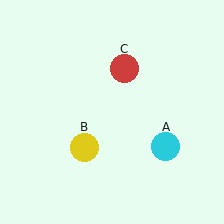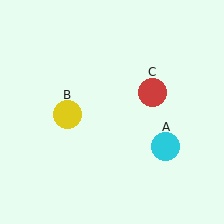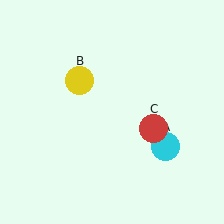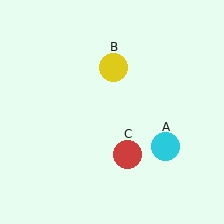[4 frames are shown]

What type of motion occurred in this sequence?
The yellow circle (object B), red circle (object C) rotated clockwise around the center of the scene.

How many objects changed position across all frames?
2 objects changed position: yellow circle (object B), red circle (object C).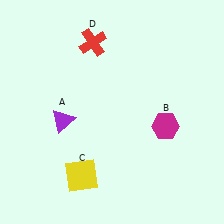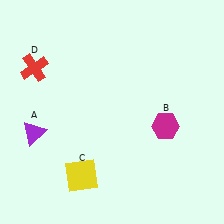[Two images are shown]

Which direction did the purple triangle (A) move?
The purple triangle (A) moved left.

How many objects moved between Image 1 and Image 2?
2 objects moved between the two images.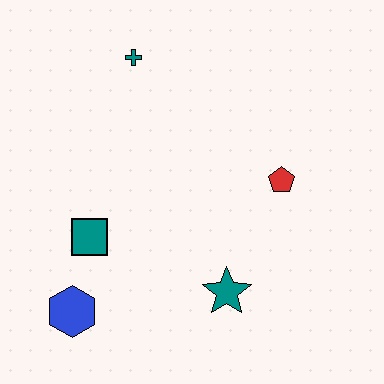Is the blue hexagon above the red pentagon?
No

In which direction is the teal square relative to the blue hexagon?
The teal square is above the blue hexagon.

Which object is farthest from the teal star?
The teal cross is farthest from the teal star.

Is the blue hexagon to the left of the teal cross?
Yes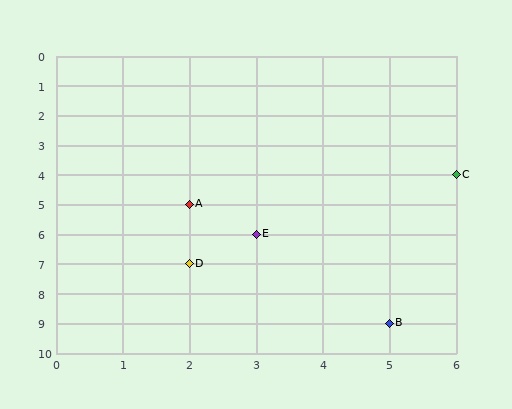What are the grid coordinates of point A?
Point A is at grid coordinates (2, 5).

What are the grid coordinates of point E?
Point E is at grid coordinates (3, 6).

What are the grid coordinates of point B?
Point B is at grid coordinates (5, 9).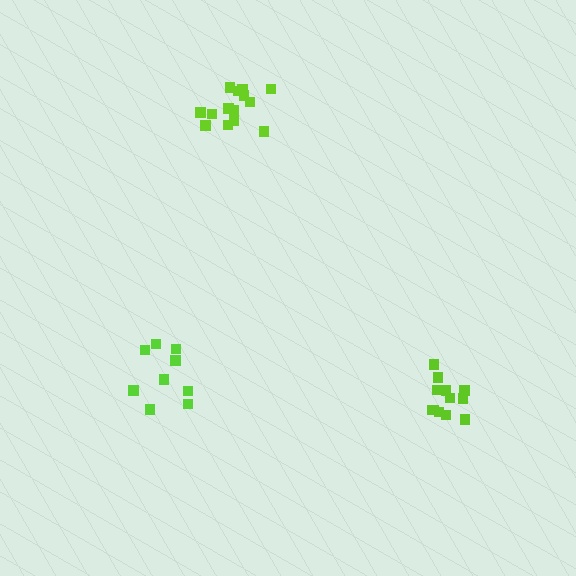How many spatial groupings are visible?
There are 3 spatial groupings.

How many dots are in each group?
Group 1: 12 dots, Group 2: 14 dots, Group 3: 9 dots (35 total).